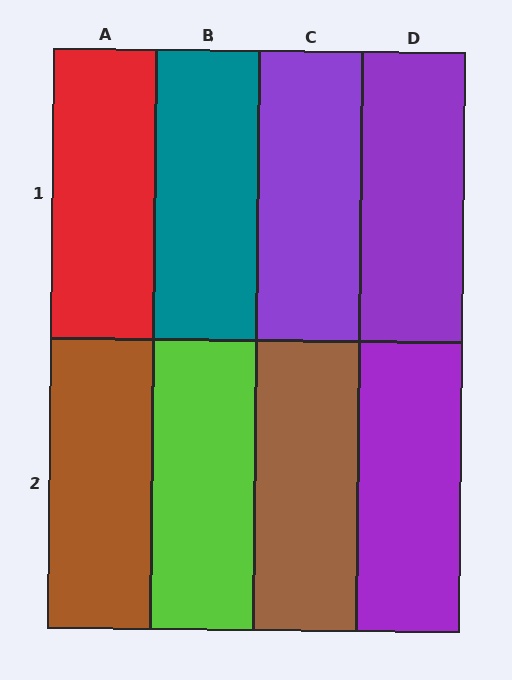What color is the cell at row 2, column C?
Brown.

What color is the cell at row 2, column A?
Brown.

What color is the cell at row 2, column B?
Lime.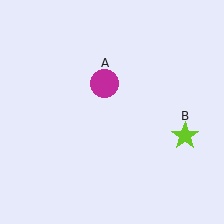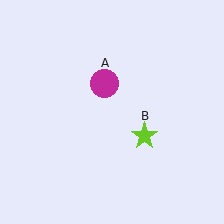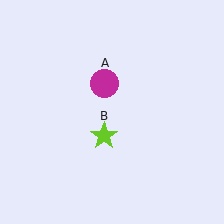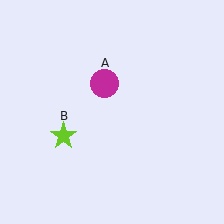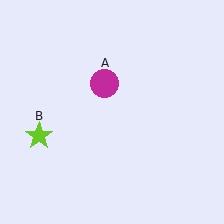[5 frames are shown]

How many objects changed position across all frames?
1 object changed position: lime star (object B).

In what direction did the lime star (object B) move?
The lime star (object B) moved left.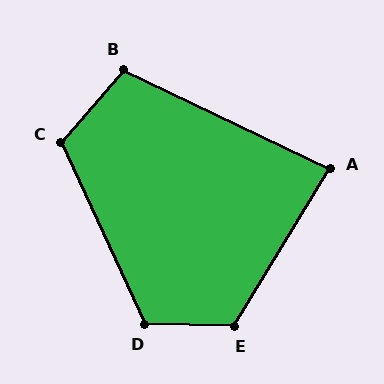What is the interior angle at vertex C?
Approximately 114 degrees (obtuse).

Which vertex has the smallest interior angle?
A, at approximately 84 degrees.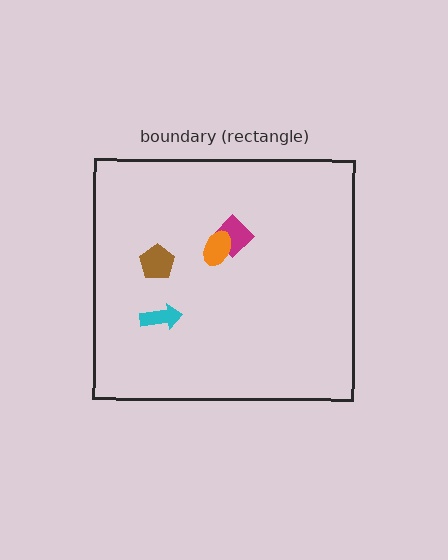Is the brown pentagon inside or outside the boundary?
Inside.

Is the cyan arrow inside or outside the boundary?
Inside.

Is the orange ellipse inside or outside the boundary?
Inside.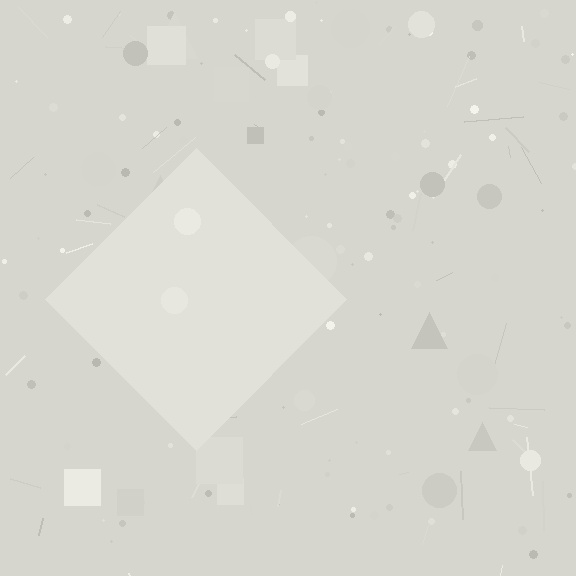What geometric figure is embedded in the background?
A diamond is embedded in the background.